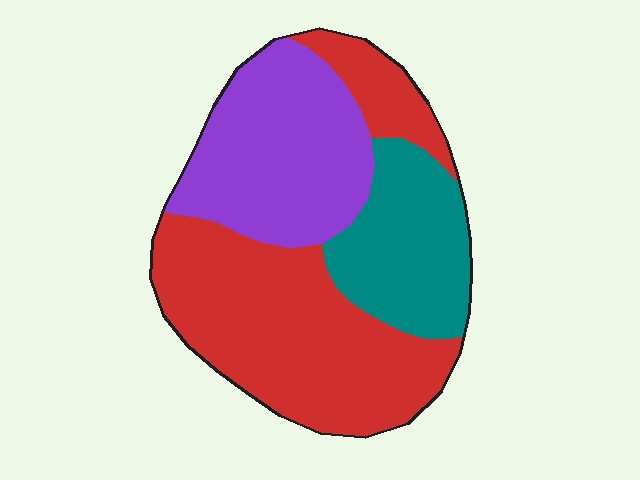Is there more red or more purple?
Red.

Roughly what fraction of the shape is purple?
Purple covers 30% of the shape.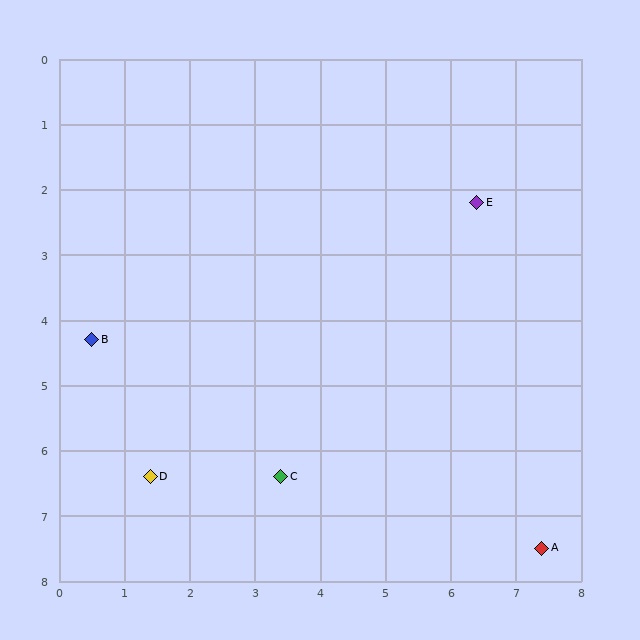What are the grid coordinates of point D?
Point D is at approximately (1.4, 6.4).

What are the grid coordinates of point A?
Point A is at approximately (7.4, 7.5).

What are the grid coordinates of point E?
Point E is at approximately (6.4, 2.2).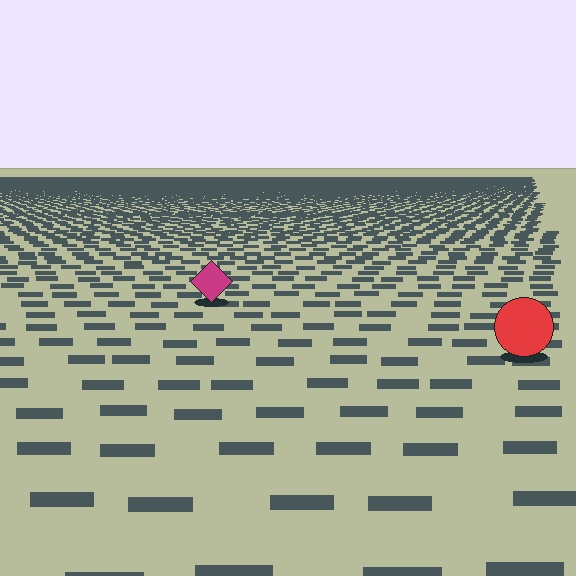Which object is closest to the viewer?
The red circle is closest. The texture marks near it are larger and more spread out.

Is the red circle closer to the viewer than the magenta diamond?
Yes. The red circle is closer — you can tell from the texture gradient: the ground texture is coarser near it.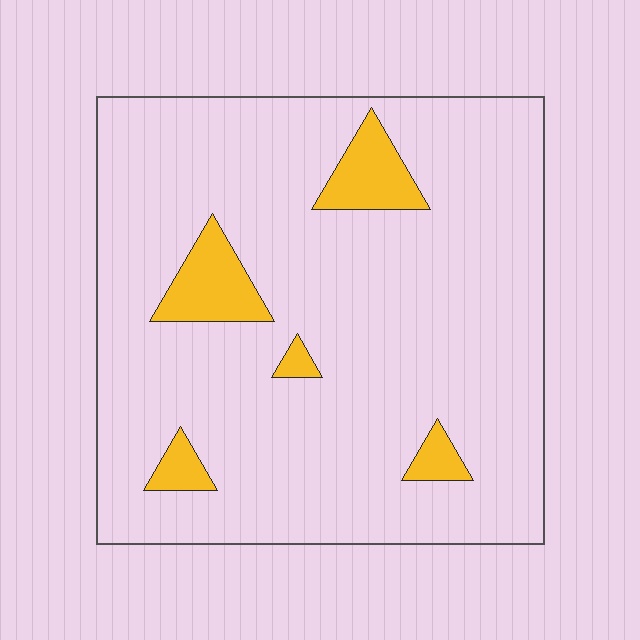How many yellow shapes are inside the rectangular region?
5.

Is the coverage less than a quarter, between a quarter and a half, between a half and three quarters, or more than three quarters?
Less than a quarter.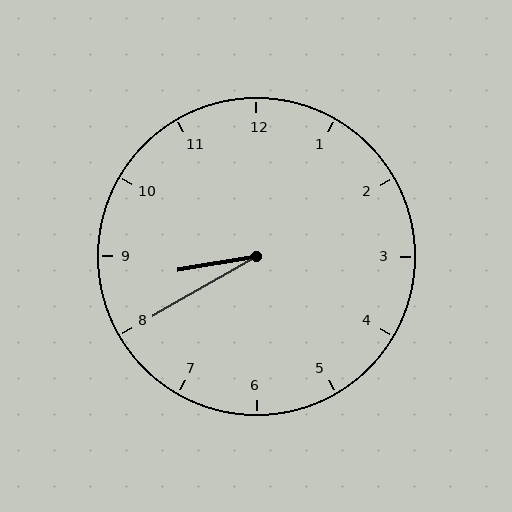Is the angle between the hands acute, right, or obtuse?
It is acute.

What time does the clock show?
8:40.